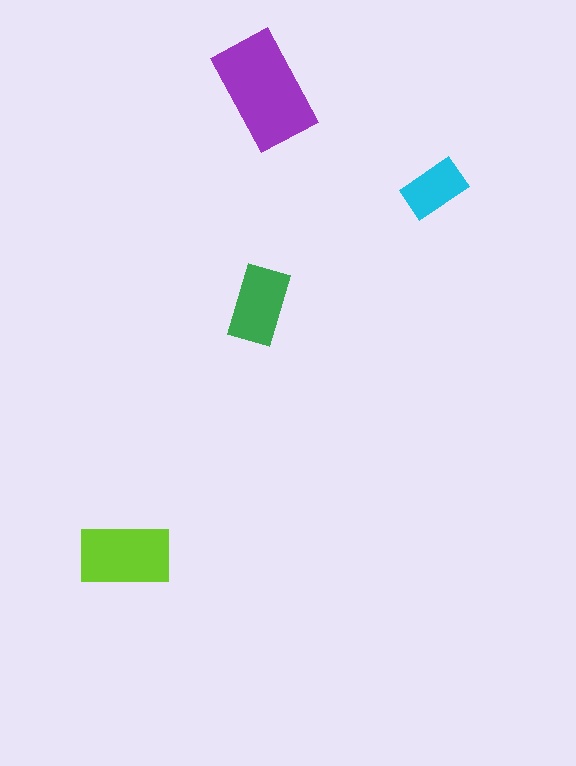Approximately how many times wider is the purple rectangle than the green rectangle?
About 1.5 times wider.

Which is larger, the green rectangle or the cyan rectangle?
The green one.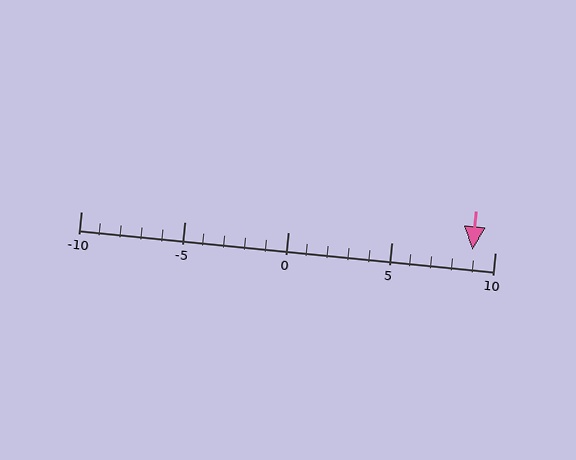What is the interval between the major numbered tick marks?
The major tick marks are spaced 5 units apart.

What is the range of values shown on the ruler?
The ruler shows values from -10 to 10.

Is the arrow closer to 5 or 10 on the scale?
The arrow is closer to 10.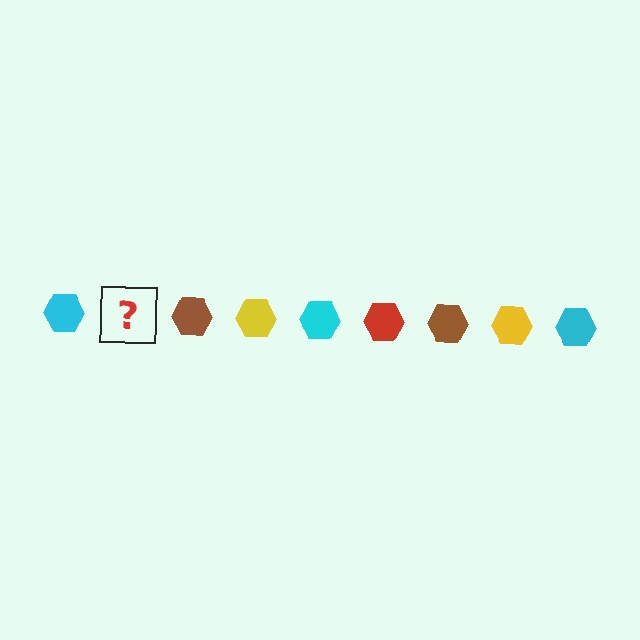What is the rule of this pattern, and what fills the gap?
The rule is that the pattern cycles through cyan, red, brown, yellow hexagons. The gap should be filled with a red hexagon.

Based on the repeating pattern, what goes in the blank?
The blank should be a red hexagon.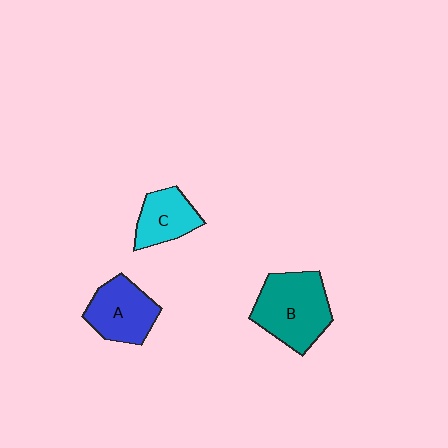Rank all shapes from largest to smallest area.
From largest to smallest: B (teal), A (blue), C (cyan).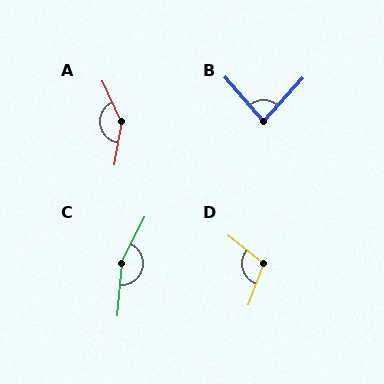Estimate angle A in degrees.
Approximately 145 degrees.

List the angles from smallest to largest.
B (83°), D (108°), A (145°), C (158°).